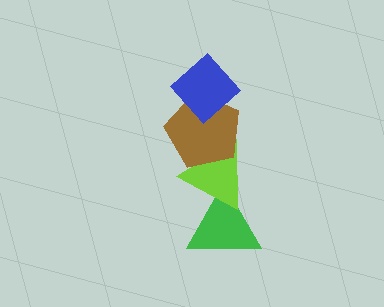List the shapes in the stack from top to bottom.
From top to bottom: the blue diamond, the brown pentagon, the lime triangle, the green triangle.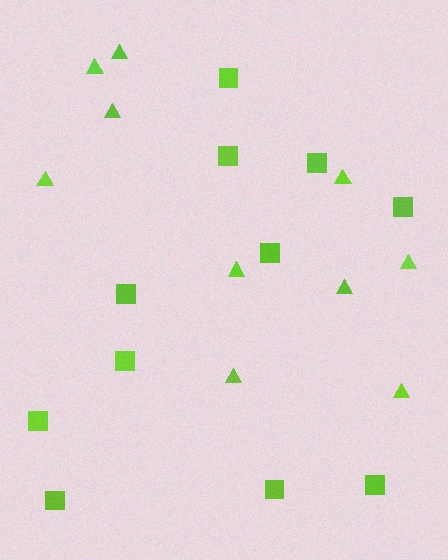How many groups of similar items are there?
There are 2 groups: one group of squares (11) and one group of triangles (10).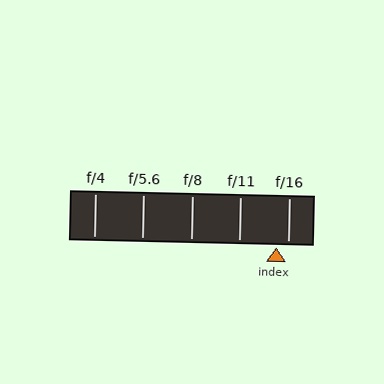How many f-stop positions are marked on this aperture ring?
There are 5 f-stop positions marked.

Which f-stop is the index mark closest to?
The index mark is closest to f/16.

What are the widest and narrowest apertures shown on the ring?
The widest aperture shown is f/4 and the narrowest is f/16.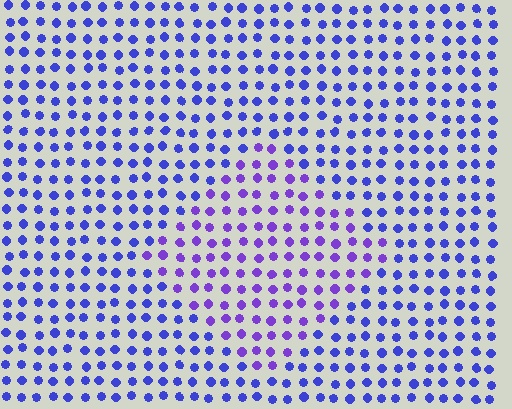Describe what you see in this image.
The image is filled with small blue elements in a uniform arrangement. A diamond-shaped region is visible where the elements are tinted to a slightly different hue, forming a subtle color boundary.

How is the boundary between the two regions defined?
The boundary is defined purely by a slight shift in hue (about 28 degrees). Spacing, size, and orientation are identical on both sides.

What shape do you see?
I see a diamond.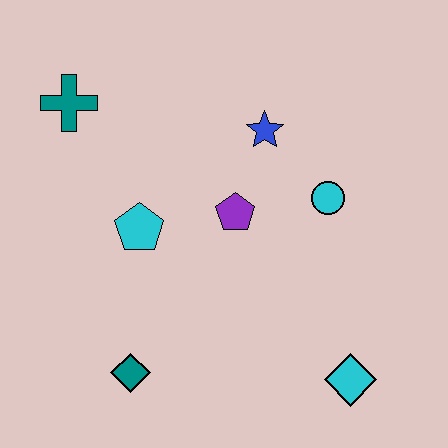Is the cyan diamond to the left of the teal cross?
No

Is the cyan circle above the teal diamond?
Yes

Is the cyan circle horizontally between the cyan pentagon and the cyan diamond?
Yes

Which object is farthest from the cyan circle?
The teal cross is farthest from the cyan circle.